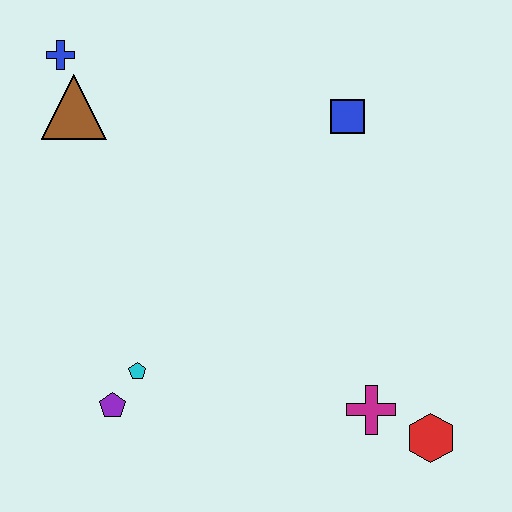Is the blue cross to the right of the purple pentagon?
No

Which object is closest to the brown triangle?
The blue cross is closest to the brown triangle.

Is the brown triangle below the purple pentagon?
No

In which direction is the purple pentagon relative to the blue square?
The purple pentagon is below the blue square.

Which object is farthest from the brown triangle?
The red hexagon is farthest from the brown triangle.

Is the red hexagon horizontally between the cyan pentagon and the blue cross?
No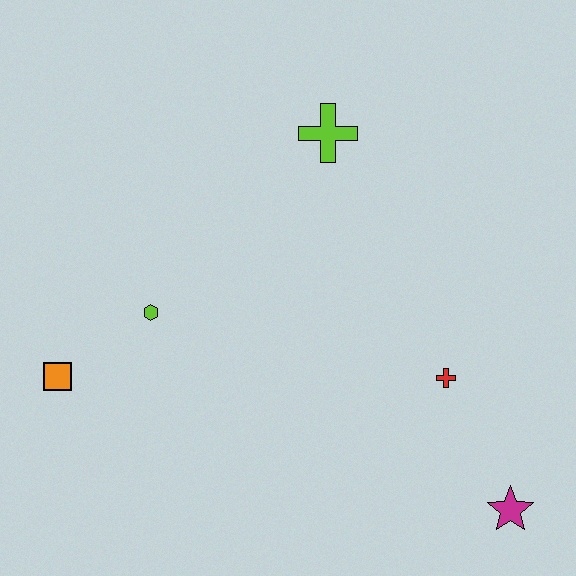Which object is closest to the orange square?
The lime hexagon is closest to the orange square.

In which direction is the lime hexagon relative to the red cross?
The lime hexagon is to the left of the red cross.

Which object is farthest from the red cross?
The orange square is farthest from the red cross.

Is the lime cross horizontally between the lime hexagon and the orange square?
No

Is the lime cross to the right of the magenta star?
No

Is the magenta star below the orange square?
Yes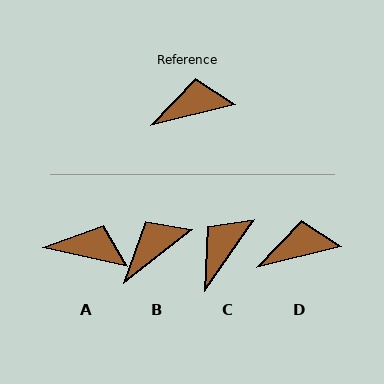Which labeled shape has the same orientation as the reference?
D.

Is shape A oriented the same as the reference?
No, it is off by about 27 degrees.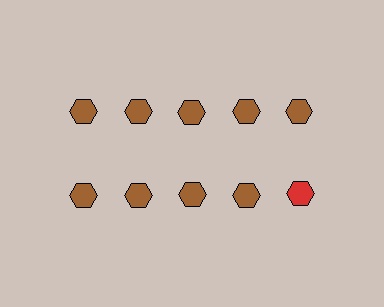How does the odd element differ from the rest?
It has a different color: red instead of brown.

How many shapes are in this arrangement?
There are 10 shapes arranged in a grid pattern.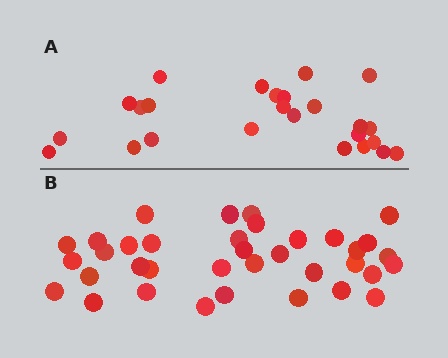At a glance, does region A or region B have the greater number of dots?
Region B (the bottom region) has more dots.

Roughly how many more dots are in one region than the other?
Region B has roughly 12 or so more dots than region A.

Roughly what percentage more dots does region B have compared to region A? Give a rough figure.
About 45% more.